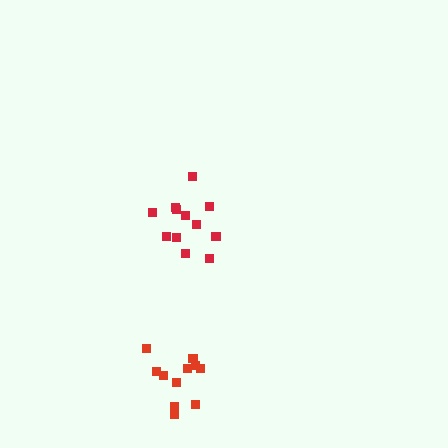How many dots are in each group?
Group 1: 11 dots, Group 2: 12 dots (23 total).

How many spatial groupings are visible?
There are 2 spatial groupings.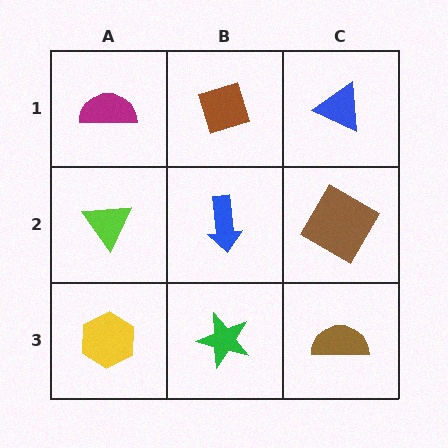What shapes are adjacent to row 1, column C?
A brown diamond (row 2, column C), a brown diamond (row 1, column B).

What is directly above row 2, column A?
A magenta semicircle.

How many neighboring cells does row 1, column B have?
3.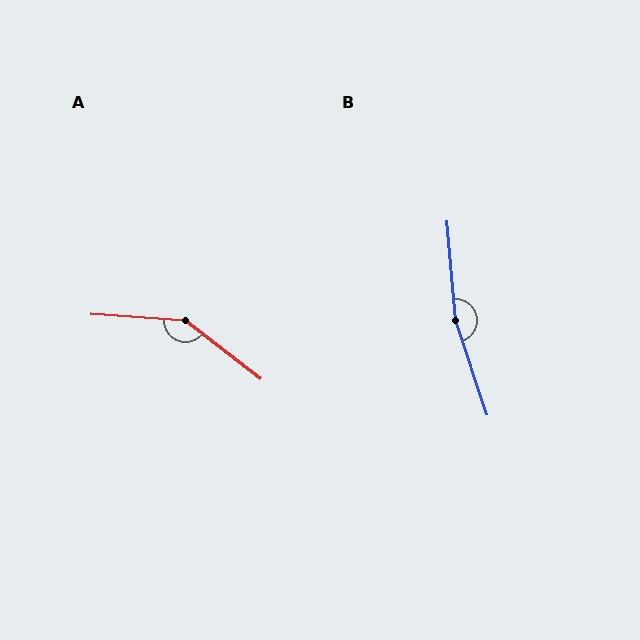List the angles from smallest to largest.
A (146°), B (166°).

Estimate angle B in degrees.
Approximately 166 degrees.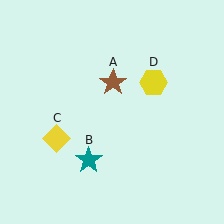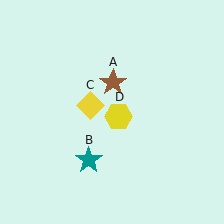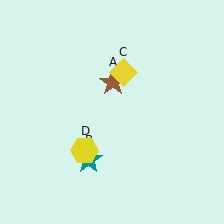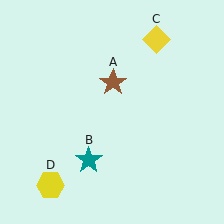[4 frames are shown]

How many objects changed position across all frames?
2 objects changed position: yellow diamond (object C), yellow hexagon (object D).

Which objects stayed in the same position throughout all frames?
Brown star (object A) and teal star (object B) remained stationary.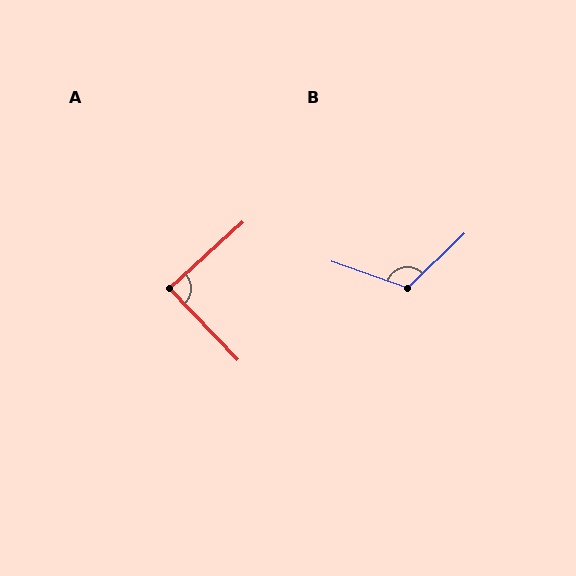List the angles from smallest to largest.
A (88°), B (116°).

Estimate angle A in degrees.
Approximately 88 degrees.